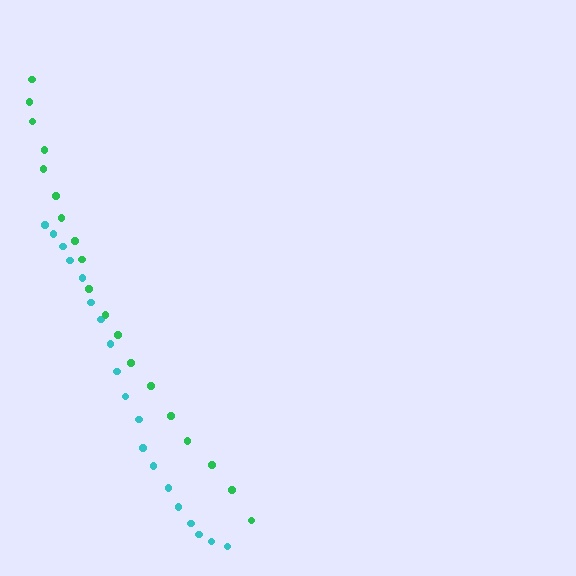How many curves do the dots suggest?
There are 2 distinct paths.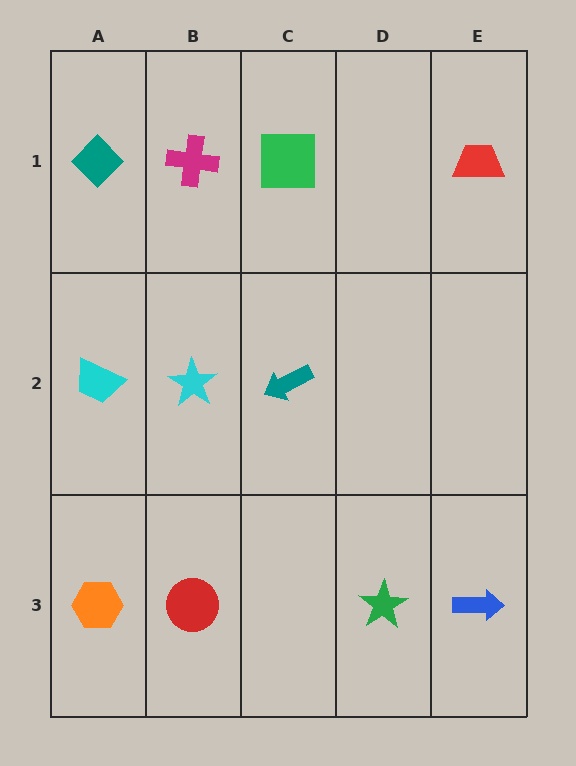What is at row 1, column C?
A green square.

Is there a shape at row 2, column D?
No, that cell is empty.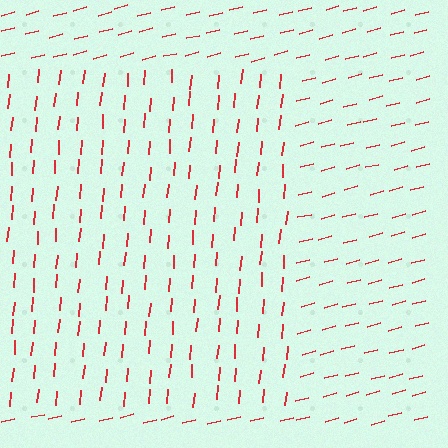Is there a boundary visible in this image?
Yes, there is a texture boundary formed by a change in line orientation.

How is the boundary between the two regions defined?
The boundary is defined purely by a change in line orientation (approximately 70 degrees difference). All lines are the same color and thickness.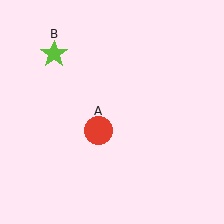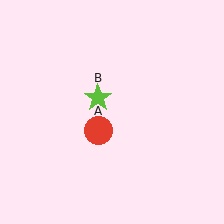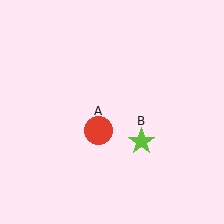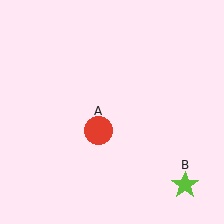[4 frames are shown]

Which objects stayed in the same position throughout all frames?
Red circle (object A) remained stationary.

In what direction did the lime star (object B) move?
The lime star (object B) moved down and to the right.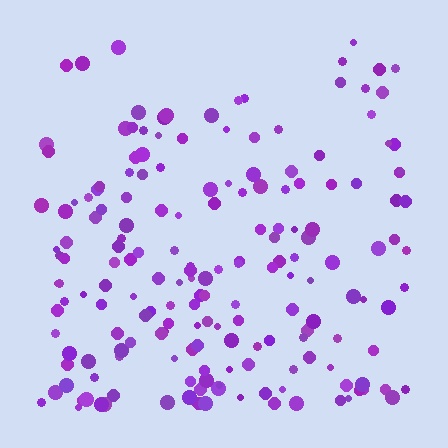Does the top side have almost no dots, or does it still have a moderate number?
Still a moderate number, just noticeably fewer than the bottom.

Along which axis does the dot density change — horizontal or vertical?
Vertical.